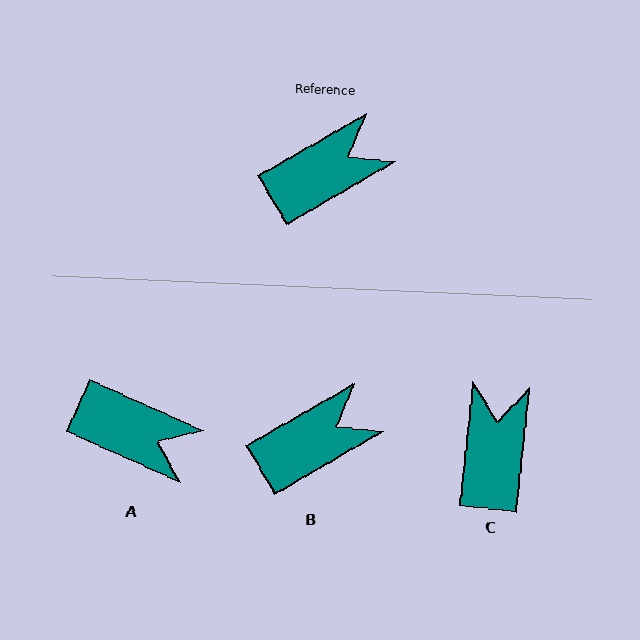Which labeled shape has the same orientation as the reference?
B.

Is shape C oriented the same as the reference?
No, it is off by about 54 degrees.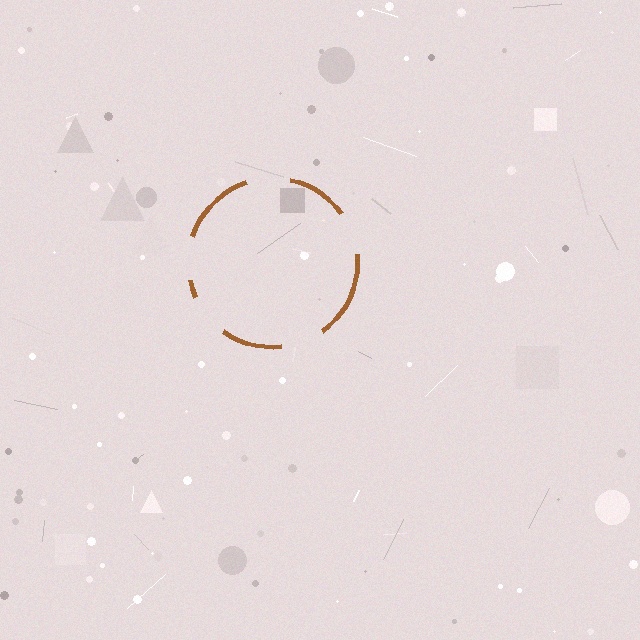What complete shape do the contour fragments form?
The contour fragments form a circle.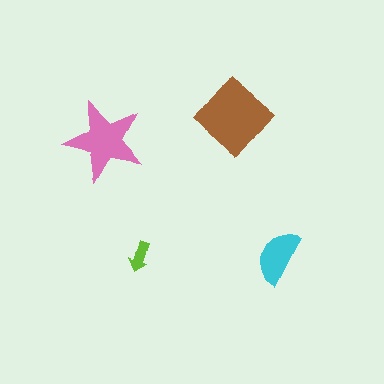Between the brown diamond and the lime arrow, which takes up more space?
The brown diamond.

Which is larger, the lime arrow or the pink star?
The pink star.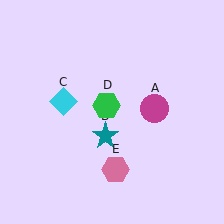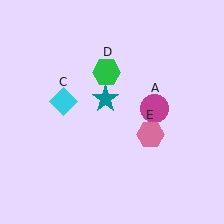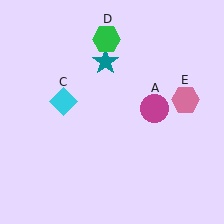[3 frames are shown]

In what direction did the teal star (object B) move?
The teal star (object B) moved up.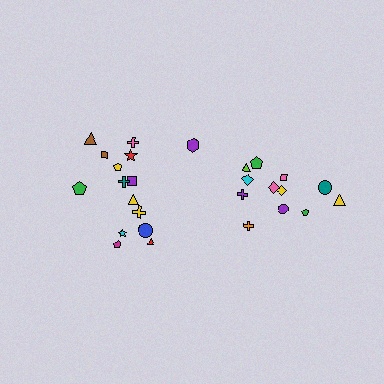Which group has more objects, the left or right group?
The left group.